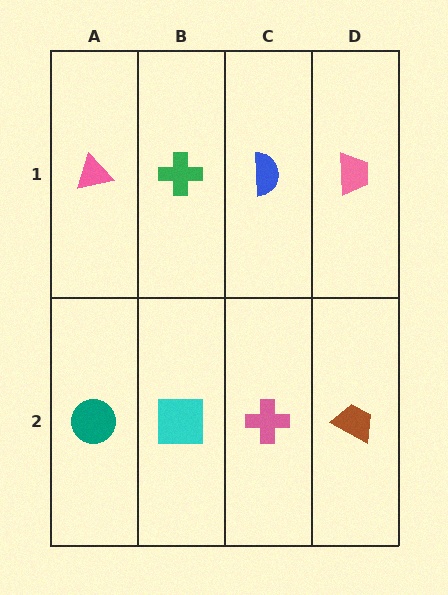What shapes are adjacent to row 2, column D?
A pink trapezoid (row 1, column D), a pink cross (row 2, column C).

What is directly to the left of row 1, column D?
A blue semicircle.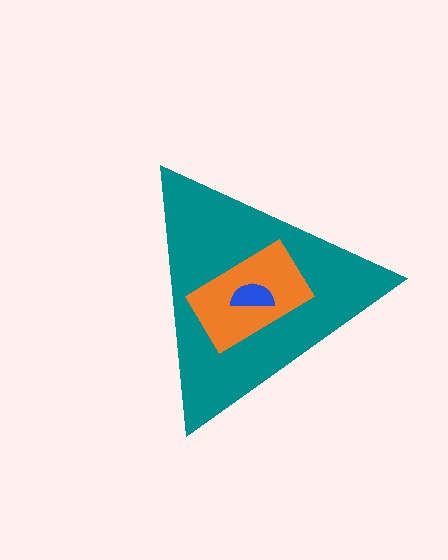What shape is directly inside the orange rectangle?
The blue semicircle.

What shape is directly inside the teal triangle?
The orange rectangle.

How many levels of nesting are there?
3.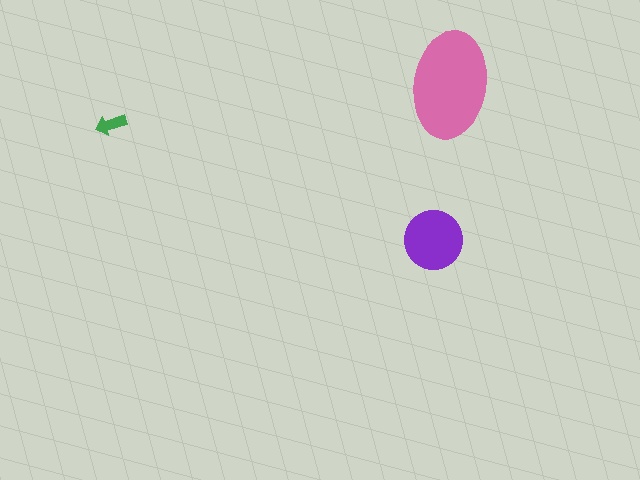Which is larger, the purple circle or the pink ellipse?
The pink ellipse.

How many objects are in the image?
There are 3 objects in the image.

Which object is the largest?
The pink ellipse.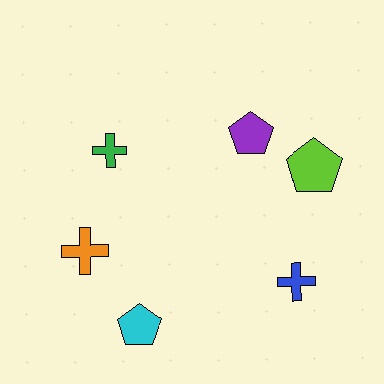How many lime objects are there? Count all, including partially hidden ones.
There is 1 lime object.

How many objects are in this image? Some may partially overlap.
There are 6 objects.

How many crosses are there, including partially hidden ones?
There are 3 crosses.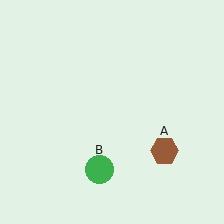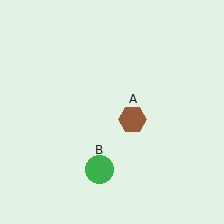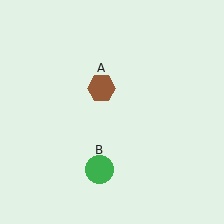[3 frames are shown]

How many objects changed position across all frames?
1 object changed position: brown hexagon (object A).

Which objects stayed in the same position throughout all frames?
Green circle (object B) remained stationary.